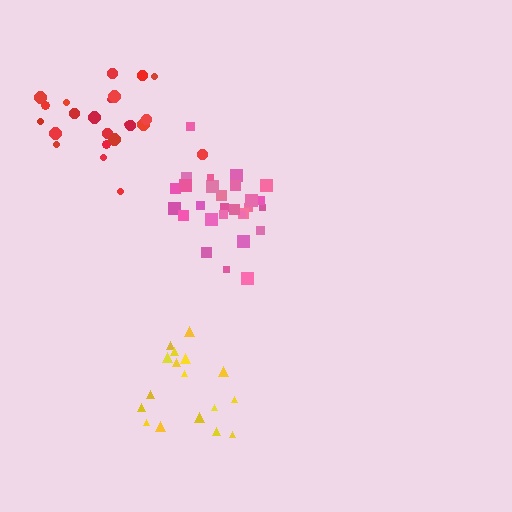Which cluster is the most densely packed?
Pink.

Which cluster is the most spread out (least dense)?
Red.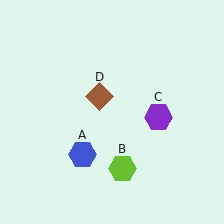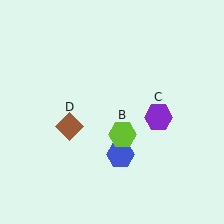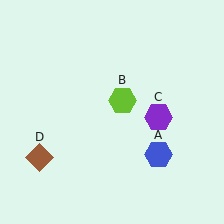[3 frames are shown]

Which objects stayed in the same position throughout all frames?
Purple hexagon (object C) remained stationary.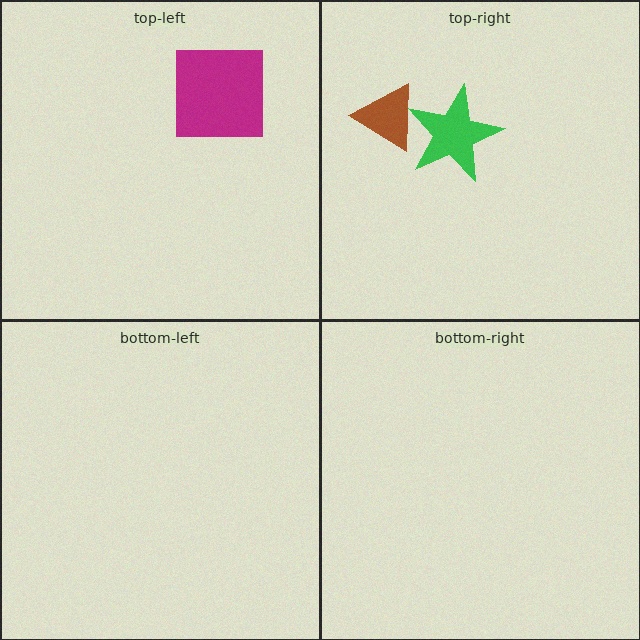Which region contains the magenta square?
The top-left region.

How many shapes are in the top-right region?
2.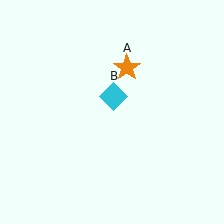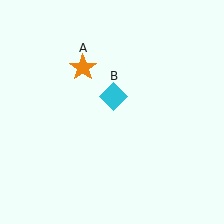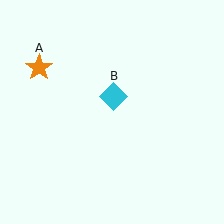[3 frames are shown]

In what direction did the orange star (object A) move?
The orange star (object A) moved left.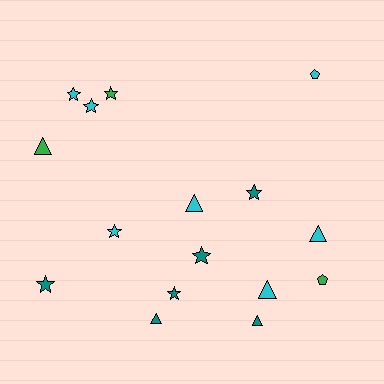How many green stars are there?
There is 1 green star.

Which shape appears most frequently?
Star, with 8 objects.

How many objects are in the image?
There are 16 objects.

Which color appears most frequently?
Cyan, with 7 objects.